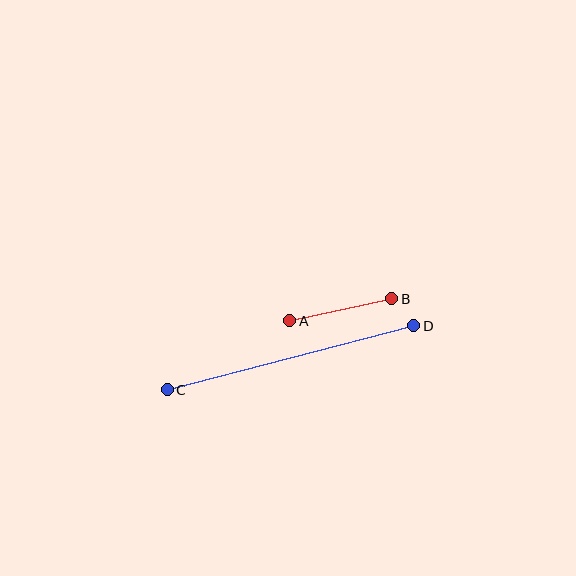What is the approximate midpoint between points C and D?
The midpoint is at approximately (291, 358) pixels.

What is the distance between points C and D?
The distance is approximately 255 pixels.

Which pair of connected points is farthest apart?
Points C and D are farthest apart.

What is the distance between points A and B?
The distance is approximately 104 pixels.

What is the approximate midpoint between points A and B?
The midpoint is at approximately (341, 310) pixels.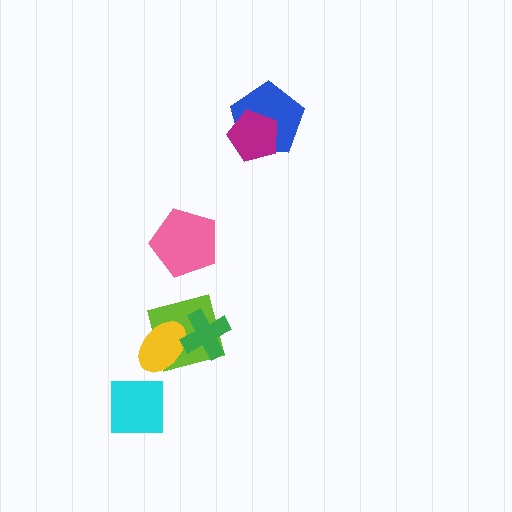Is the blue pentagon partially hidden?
Yes, it is partially covered by another shape.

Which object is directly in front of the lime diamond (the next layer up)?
The yellow ellipse is directly in front of the lime diamond.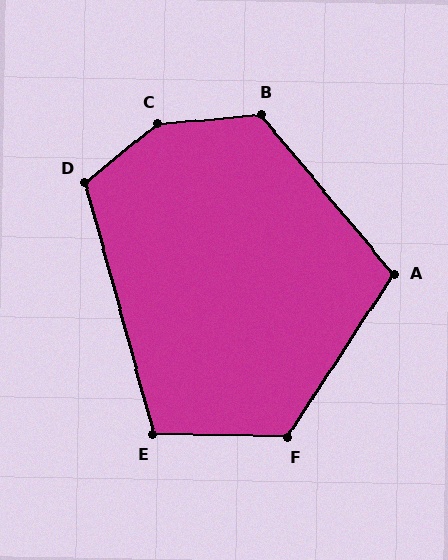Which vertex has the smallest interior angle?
E, at approximately 106 degrees.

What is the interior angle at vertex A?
Approximately 107 degrees (obtuse).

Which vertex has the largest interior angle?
C, at approximately 146 degrees.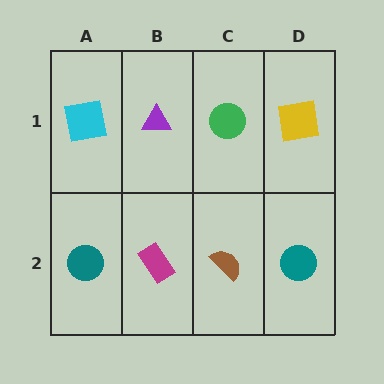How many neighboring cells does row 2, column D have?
2.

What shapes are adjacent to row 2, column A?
A cyan square (row 1, column A), a magenta rectangle (row 2, column B).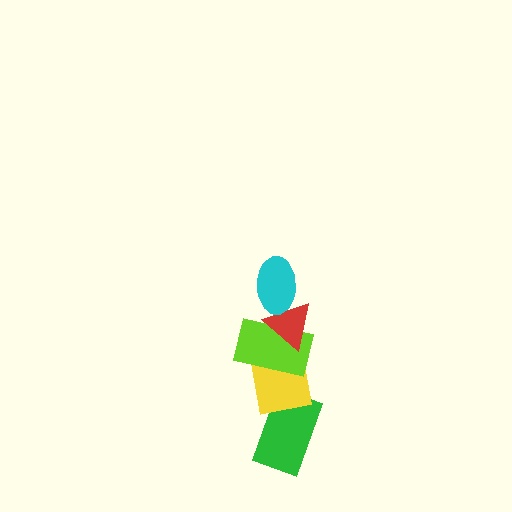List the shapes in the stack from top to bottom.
From top to bottom: the cyan ellipse, the red triangle, the lime rectangle, the yellow square, the green rectangle.